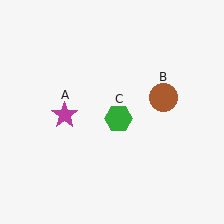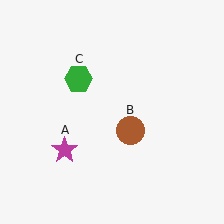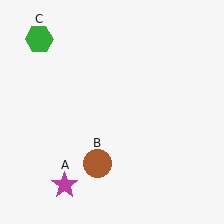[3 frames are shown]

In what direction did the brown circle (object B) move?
The brown circle (object B) moved down and to the left.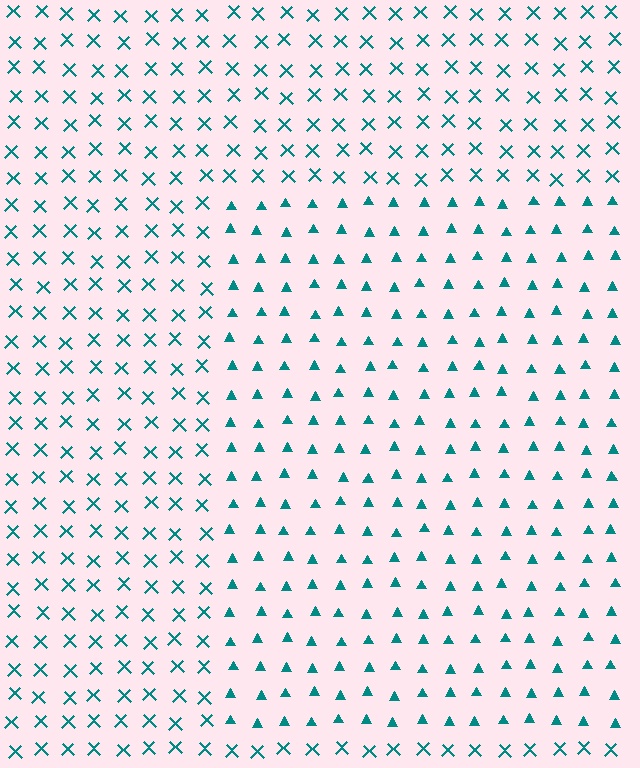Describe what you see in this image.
The image is filled with small teal elements arranged in a uniform grid. A rectangle-shaped region contains triangles, while the surrounding area contains X marks. The boundary is defined purely by the change in element shape.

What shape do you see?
I see a rectangle.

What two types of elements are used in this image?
The image uses triangles inside the rectangle region and X marks outside it.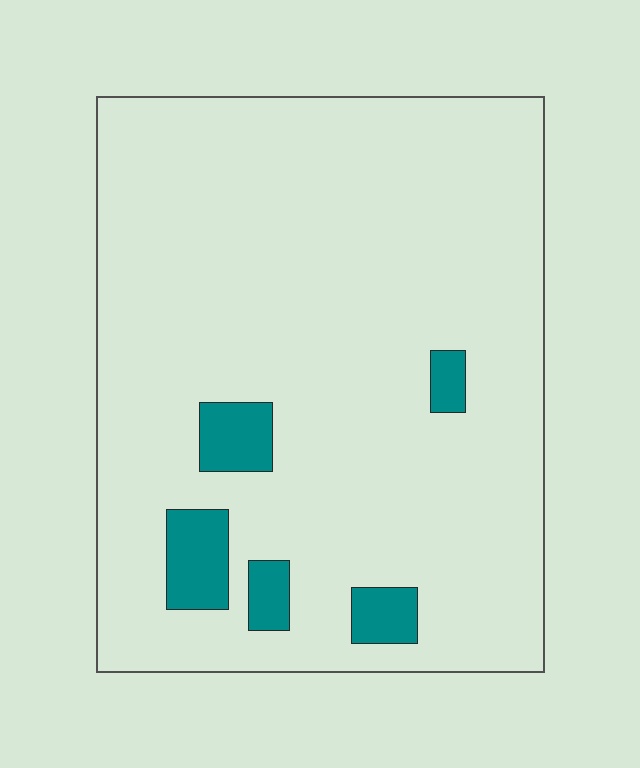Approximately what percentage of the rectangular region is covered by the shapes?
Approximately 10%.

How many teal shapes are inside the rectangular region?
5.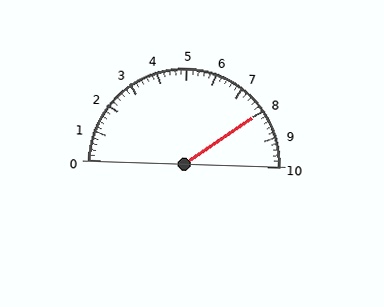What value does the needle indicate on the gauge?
The needle indicates approximately 8.0.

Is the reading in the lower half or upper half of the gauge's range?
The reading is in the upper half of the range (0 to 10).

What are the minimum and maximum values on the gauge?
The gauge ranges from 0 to 10.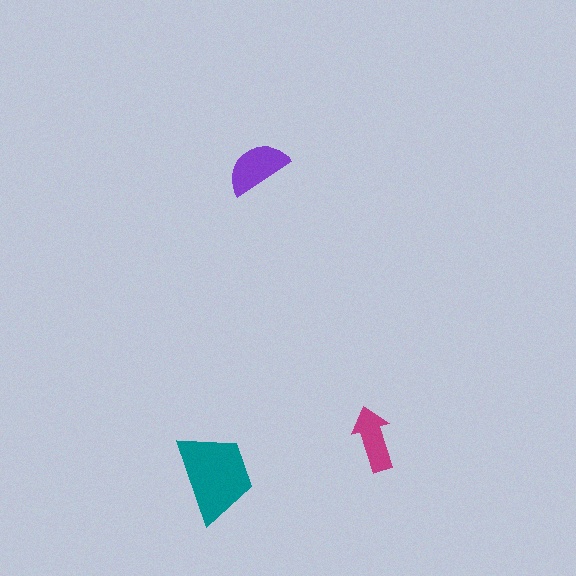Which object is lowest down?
The teal trapezoid is bottommost.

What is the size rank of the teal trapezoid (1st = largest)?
1st.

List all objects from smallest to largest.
The magenta arrow, the purple semicircle, the teal trapezoid.